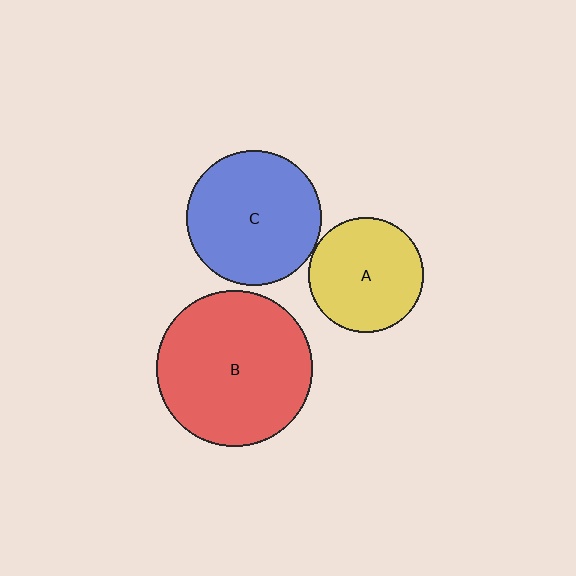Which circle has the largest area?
Circle B (red).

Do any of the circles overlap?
No, none of the circles overlap.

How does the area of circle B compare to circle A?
Approximately 1.8 times.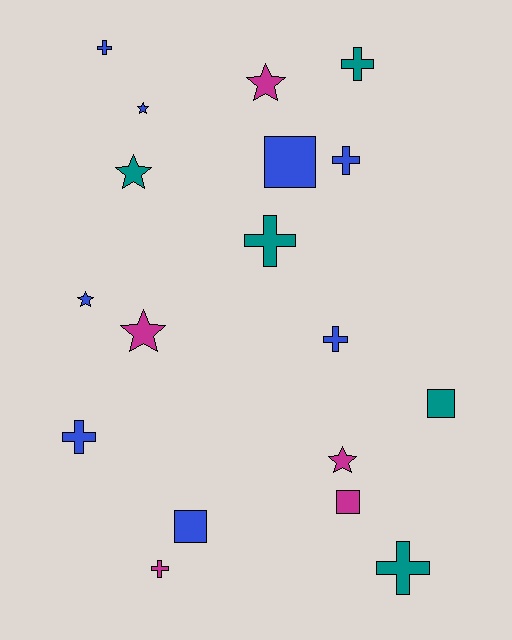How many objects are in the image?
There are 18 objects.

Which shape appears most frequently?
Cross, with 8 objects.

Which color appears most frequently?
Blue, with 8 objects.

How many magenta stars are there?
There are 3 magenta stars.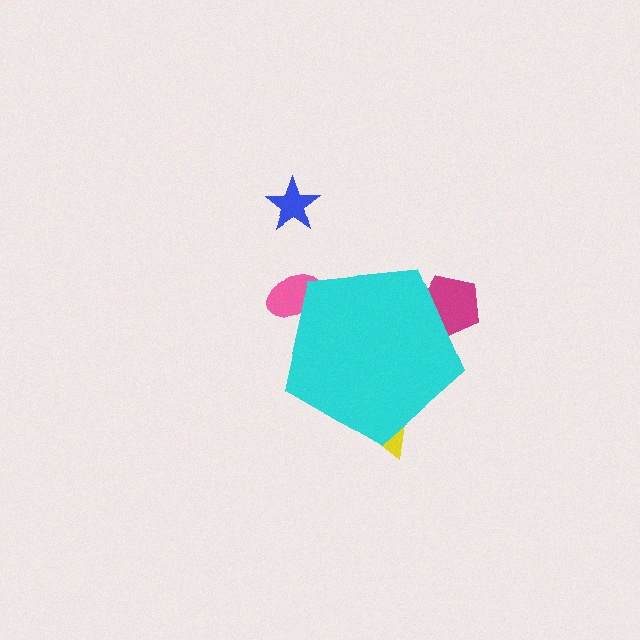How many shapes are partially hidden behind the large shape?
3 shapes are partially hidden.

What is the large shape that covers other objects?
A cyan pentagon.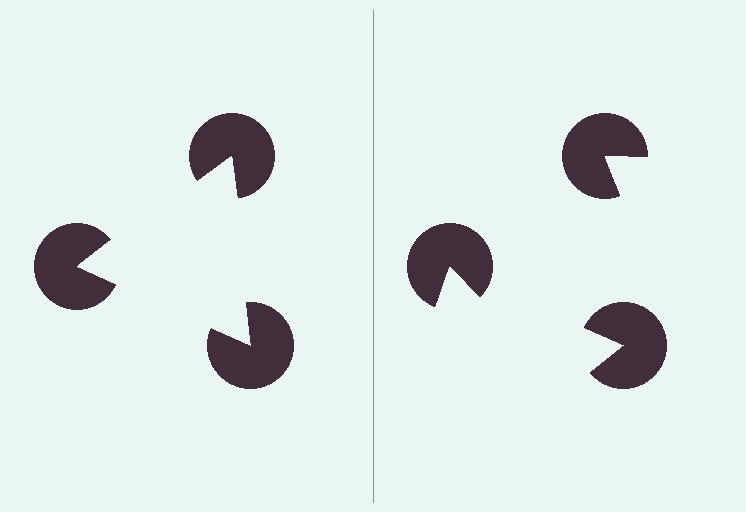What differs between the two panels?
The pac-man discs are positioned identically on both sides; only the wedge orientations differ. On the left they align to a triangle; on the right they are misaligned.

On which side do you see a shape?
An illusory triangle appears on the left side. On the right side the wedge cuts are rotated, so no coherent shape forms.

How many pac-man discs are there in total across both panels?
6 — 3 on each side.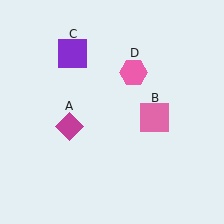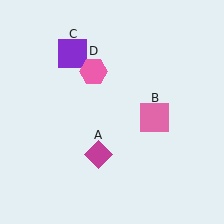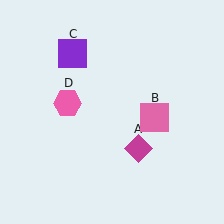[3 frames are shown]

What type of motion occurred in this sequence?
The magenta diamond (object A), pink hexagon (object D) rotated counterclockwise around the center of the scene.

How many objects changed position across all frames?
2 objects changed position: magenta diamond (object A), pink hexagon (object D).